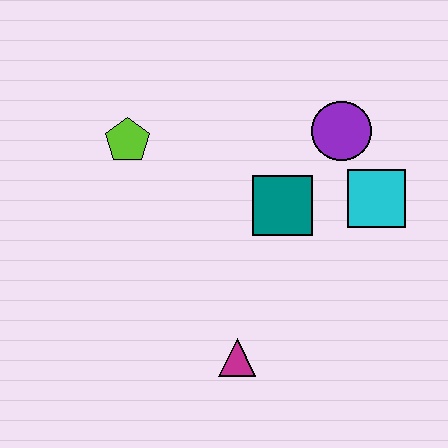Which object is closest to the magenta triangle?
The teal square is closest to the magenta triangle.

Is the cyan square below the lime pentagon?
Yes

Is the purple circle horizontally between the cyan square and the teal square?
Yes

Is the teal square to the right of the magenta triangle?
Yes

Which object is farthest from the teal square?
The lime pentagon is farthest from the teal square.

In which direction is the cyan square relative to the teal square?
The cyan square is to the right of the teal square.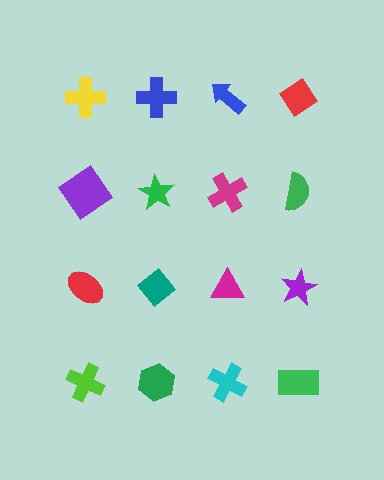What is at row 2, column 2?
A green star.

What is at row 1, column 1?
A yellow cross.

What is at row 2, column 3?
A magenta cross.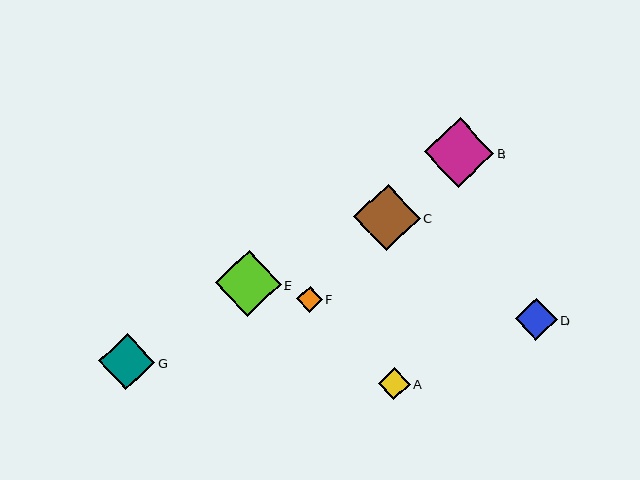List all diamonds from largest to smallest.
From largest to smallest: B, C, E, G, D, A, F.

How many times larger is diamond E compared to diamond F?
Diamond E is approximately 2.6 times the size of diamond F.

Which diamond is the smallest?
Diamond F is the smallest with a size of approximately 25 pixels.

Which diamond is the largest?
Diamond B is the largest with a size of approximately 70 pixels.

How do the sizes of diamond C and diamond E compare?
Diamond C and diamond E are approximately the same size.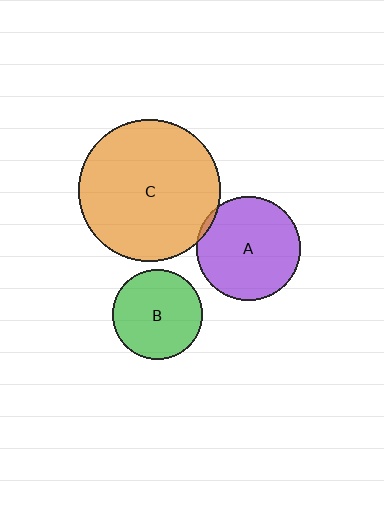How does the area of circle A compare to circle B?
Approximately 1.3 times.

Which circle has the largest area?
Circle C (orange).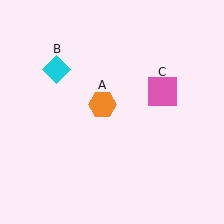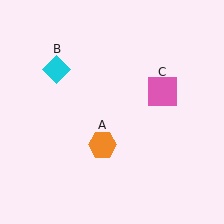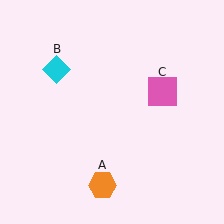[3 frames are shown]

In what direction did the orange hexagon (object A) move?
The orange hexagon (object A) moved down.